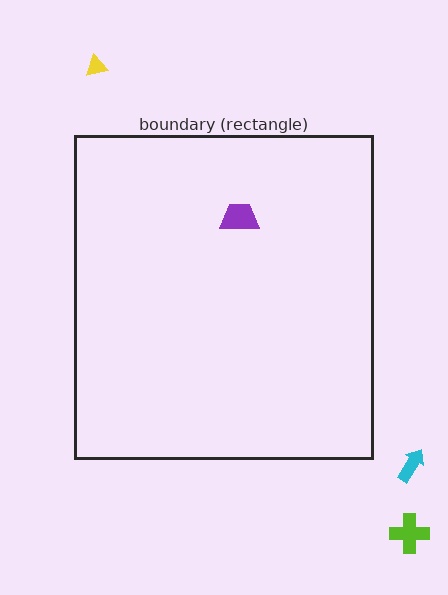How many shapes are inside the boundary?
1 inside, 3 outside.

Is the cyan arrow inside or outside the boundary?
Outside.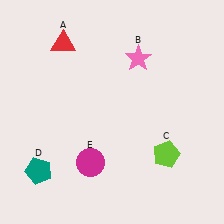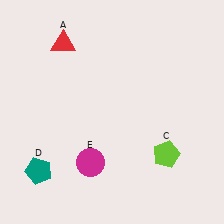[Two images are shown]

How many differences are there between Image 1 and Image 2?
There is 1 difference between the two images.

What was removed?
The pink star (B) was removed in Image 2.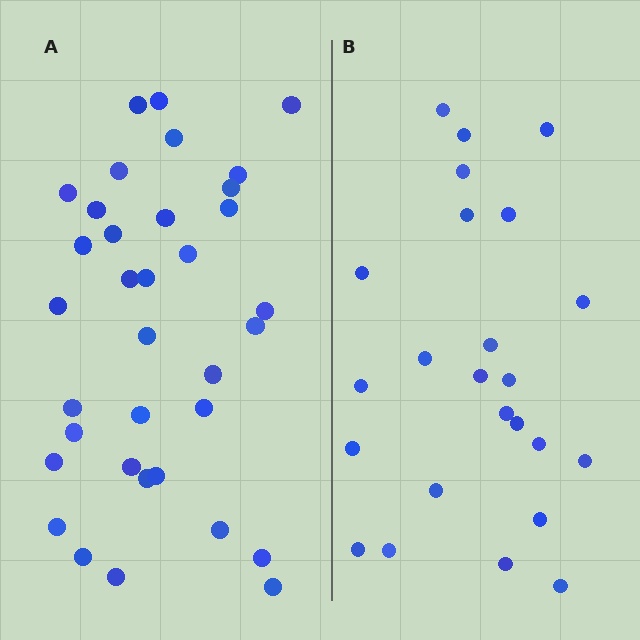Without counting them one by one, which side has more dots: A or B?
Region A (the left region) has more dots.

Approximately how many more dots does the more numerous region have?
Region A has roughly 12 or so more dots than region B.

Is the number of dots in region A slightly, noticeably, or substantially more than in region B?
Region A has substantially more. The ratio is roughly 1.5 to 1.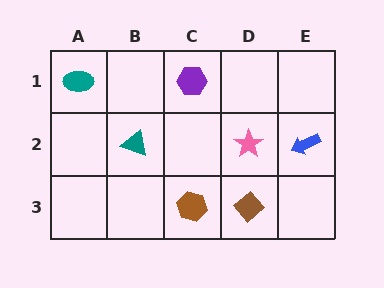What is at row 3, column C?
A brown hexagon.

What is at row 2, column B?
A teal triangle.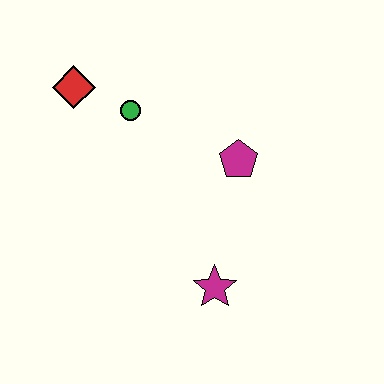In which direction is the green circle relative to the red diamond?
The green circle is to the right of the red diamond.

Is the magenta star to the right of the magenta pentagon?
No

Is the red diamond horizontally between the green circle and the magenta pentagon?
No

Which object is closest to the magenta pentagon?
The green circle is closest to the magenta pentagon.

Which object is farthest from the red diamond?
The magenta star is farthest from the red diamond.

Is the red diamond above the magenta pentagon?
Yes